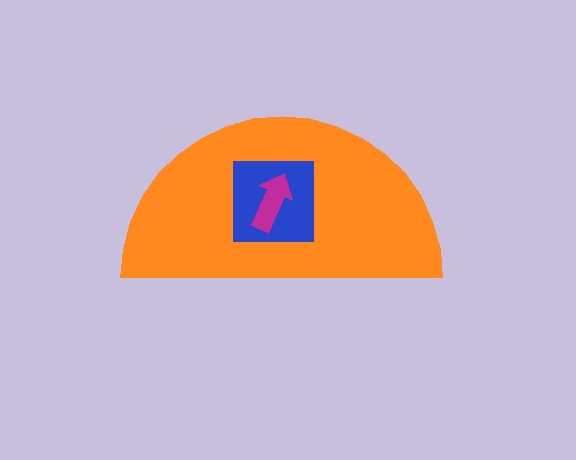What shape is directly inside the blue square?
The magenta arrow.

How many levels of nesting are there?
3.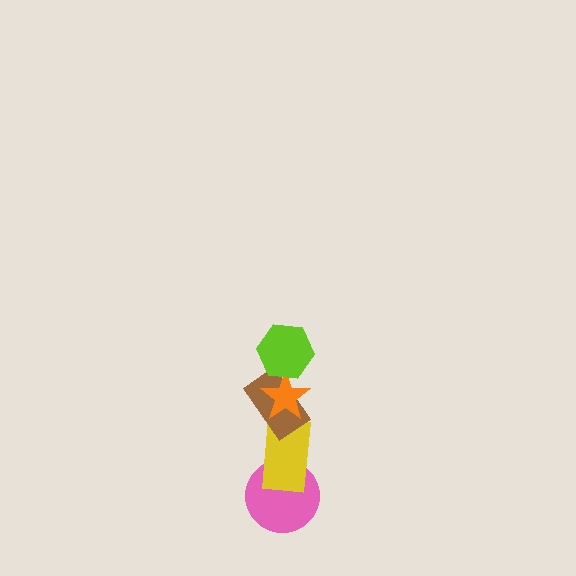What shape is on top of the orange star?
The lime hexagon is on top of the orange star.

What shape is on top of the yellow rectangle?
The brown rectangle is on top of the yellow rectangle.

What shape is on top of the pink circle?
The yellow rectangle is on top of the pink circle.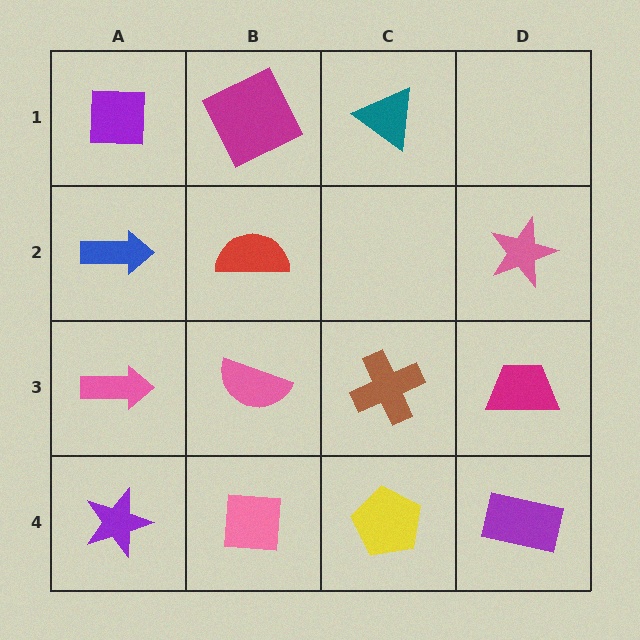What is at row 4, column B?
A pink square.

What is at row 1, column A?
A purple square.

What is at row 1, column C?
A teal triangle.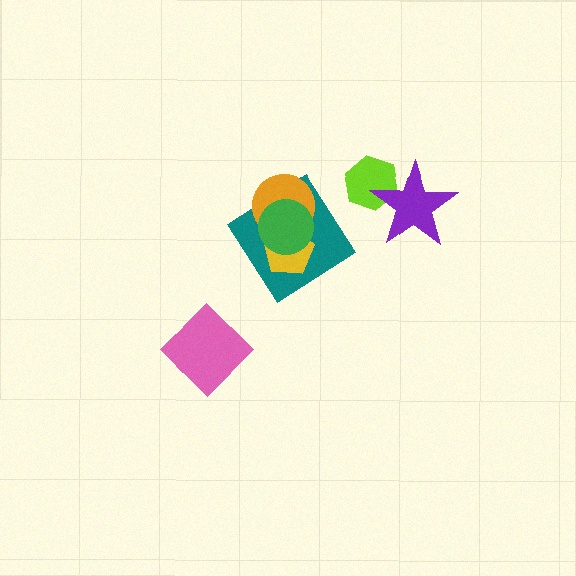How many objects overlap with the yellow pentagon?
3 objects overlap with the yellow pentagon.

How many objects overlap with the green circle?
3 objects overlap with the green circle.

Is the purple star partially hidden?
No, no other shape covers it.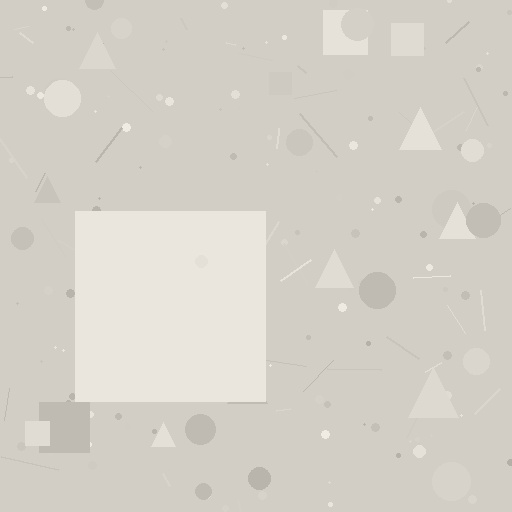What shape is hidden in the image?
A square is hidden in the image.